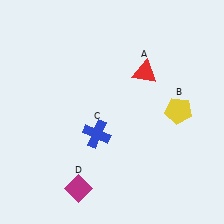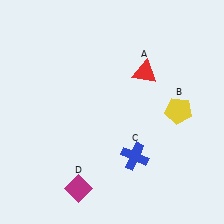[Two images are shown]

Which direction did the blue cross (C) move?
The blue cross (C) moved right.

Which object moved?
The blue cross (C) moved right.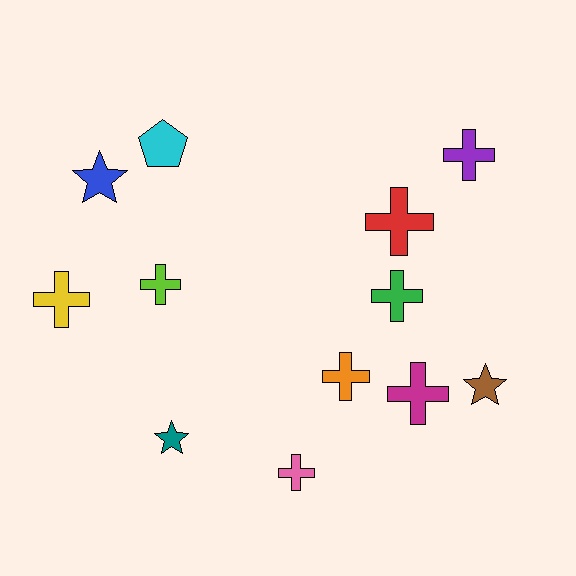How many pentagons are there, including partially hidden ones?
There is 1 pentagon.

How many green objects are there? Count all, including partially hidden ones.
There is 1 green object.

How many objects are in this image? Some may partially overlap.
There are 12 objects.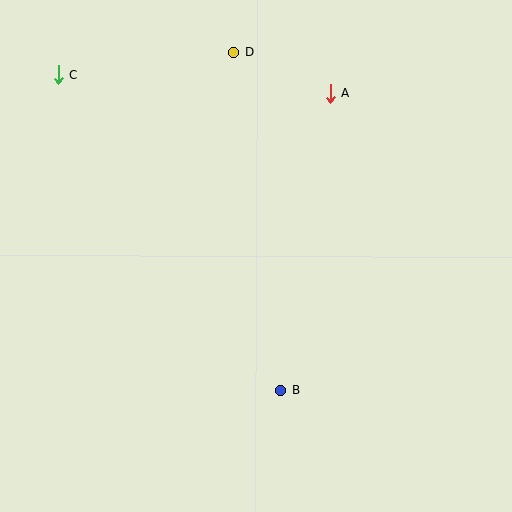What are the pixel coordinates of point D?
Point D is at (234, 52).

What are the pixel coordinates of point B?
Point B is at (281, 390).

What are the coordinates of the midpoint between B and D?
The midpoint between B and D is at (258, 221).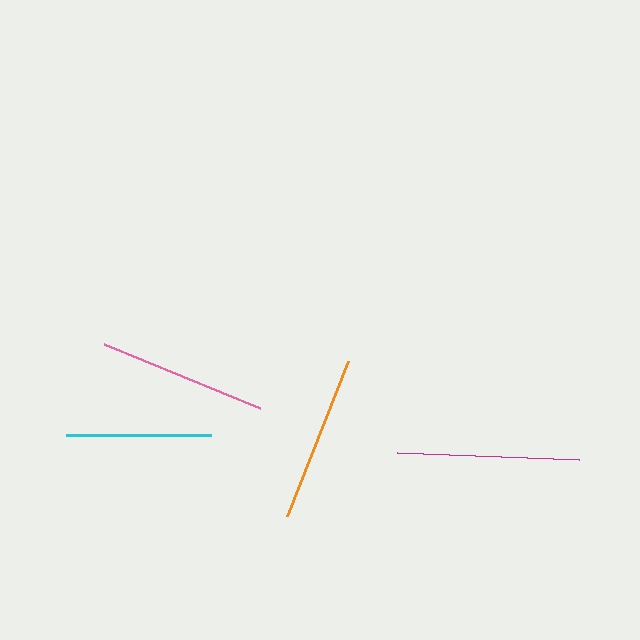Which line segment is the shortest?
The cyan line is the shortest at approximately 145 pixels.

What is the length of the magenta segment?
The magenta segment is approximately 182 pixels long.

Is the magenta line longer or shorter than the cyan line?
The magenta line is longer than the cyan line.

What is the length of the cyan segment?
The cyan segment is approximately 145 pixels long.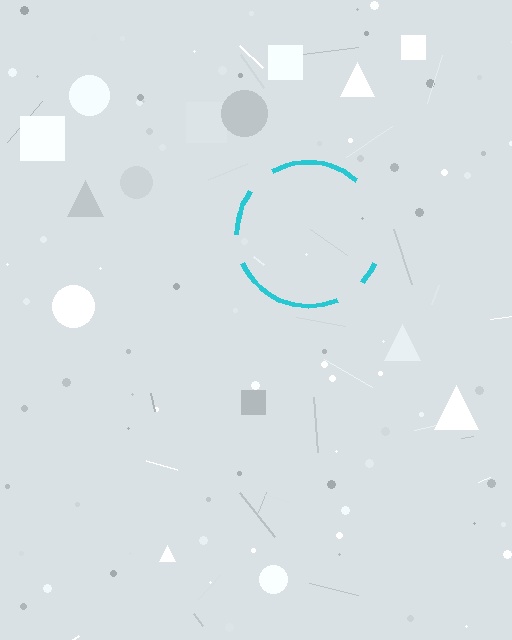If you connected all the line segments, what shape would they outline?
They would outline a circle.